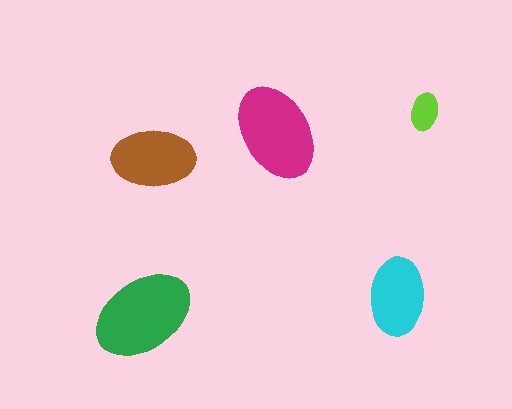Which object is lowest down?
The green ellipse is bottommost.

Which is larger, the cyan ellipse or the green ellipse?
The green one.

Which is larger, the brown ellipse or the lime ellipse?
The brown one.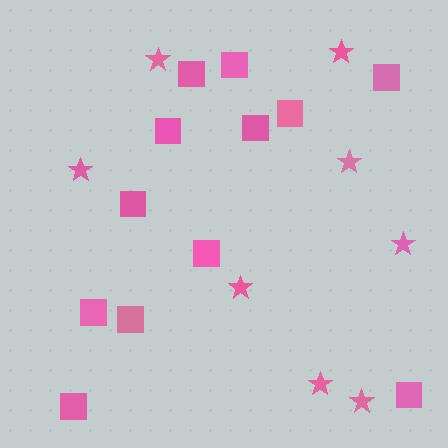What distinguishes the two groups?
There are 2 groups: one group of squares (12) and one group of stars (8).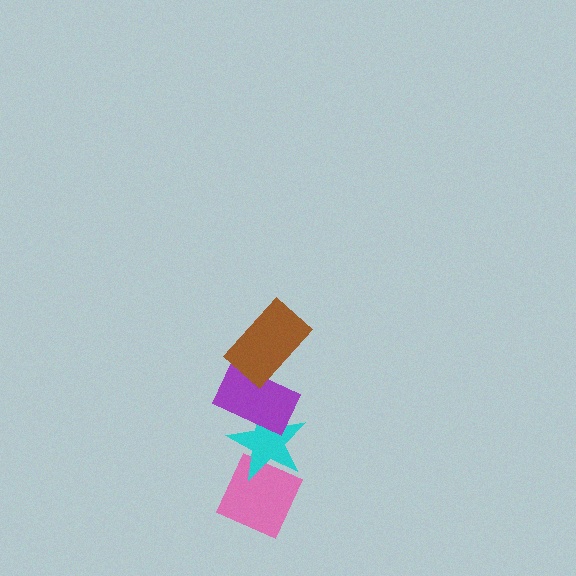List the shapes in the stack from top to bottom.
From top to bottom: the brown rectangle, the purple rectangle, the cyan star, the pink diamond.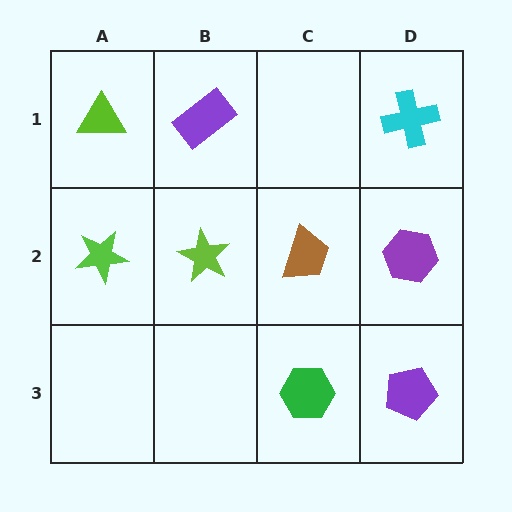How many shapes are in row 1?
3 shapes.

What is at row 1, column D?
A cyan cross.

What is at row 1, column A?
A lime triangle.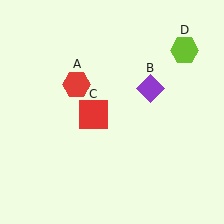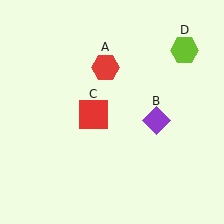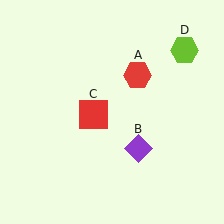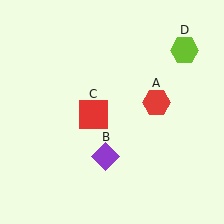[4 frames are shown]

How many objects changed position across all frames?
2 objects changed position: red hexagon (object A), purple diamond (object B).